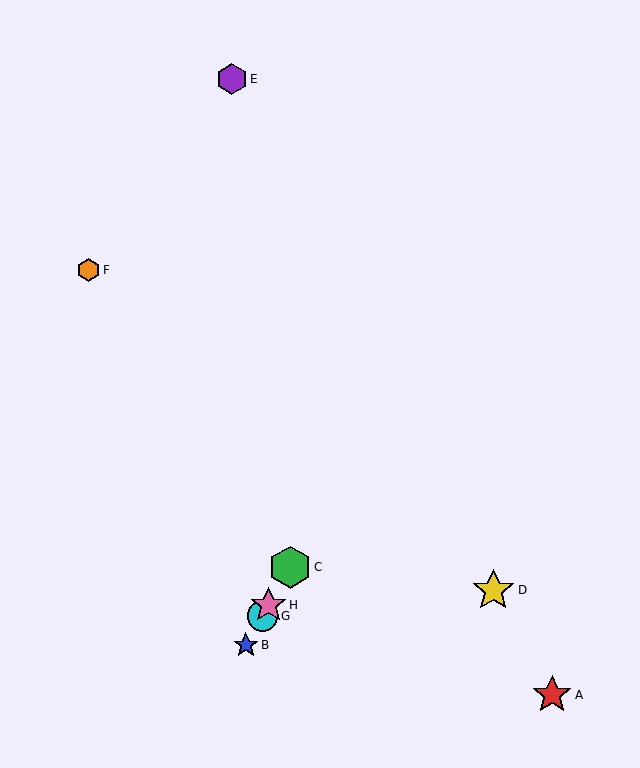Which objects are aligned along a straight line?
Objects B, C, G, H are aligned along a straight line.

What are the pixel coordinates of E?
Object E is at (232, 79).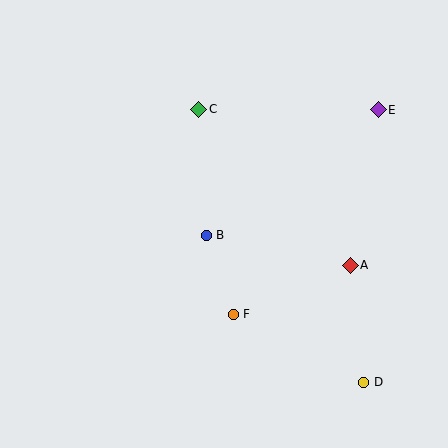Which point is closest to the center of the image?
Point B at (206, 235) is closest to the center.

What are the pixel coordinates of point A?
Point A is at (350, 265).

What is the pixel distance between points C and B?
The distance between C and B is 126 pixels.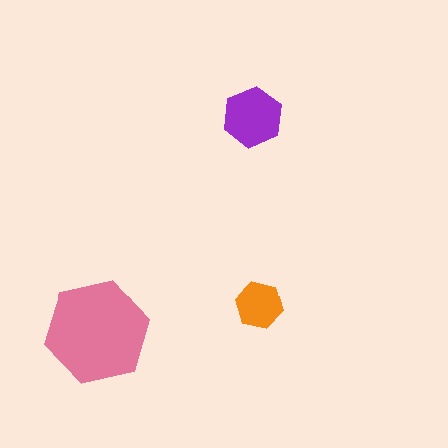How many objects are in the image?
There are 3 objects in the image.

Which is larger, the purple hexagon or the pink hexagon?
The pink one.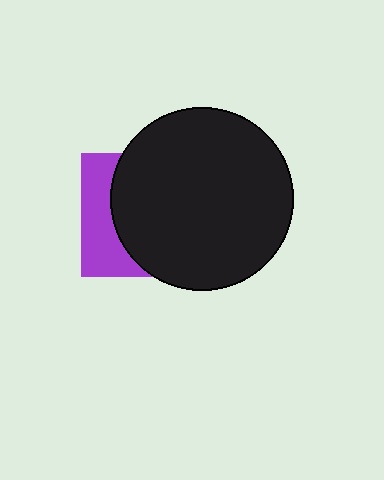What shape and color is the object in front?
The object in front is a black circle.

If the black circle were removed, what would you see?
You would see the complete purple square.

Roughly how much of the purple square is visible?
A small part of it is visible (roughly 31%).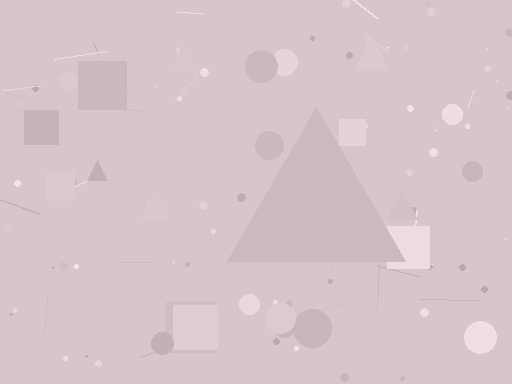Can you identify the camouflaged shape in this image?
The camouflaged shape is a triangle.